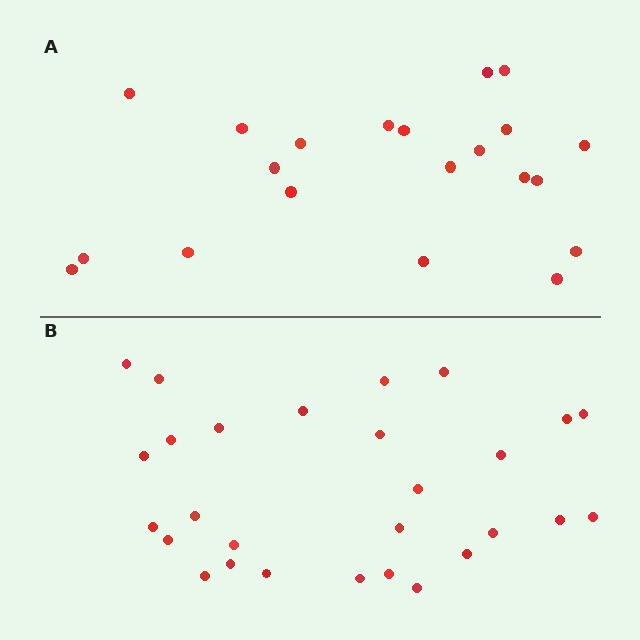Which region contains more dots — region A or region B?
Region B (the bottom region) has more dots.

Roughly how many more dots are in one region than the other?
Region B has roughly 8 or so more dots than region A.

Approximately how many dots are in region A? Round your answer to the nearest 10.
About 20 dots. (The exact count is 21, which rounds to 20.)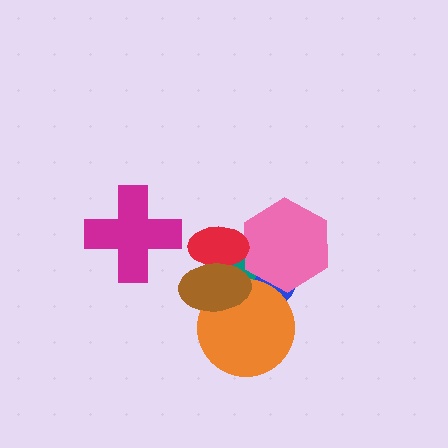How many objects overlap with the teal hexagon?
4 objects overlap with the teal hexagon.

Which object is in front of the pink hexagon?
The red ellipse is in front of the pink hexagon.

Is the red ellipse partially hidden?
Yes, it is partially covered by another shape.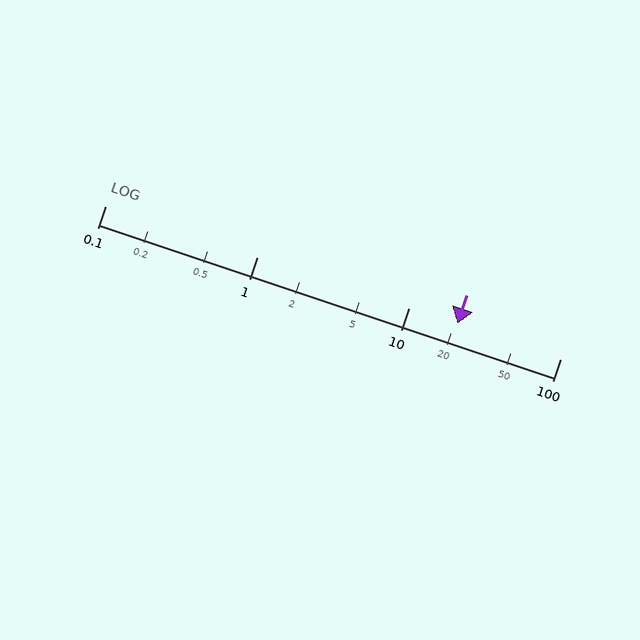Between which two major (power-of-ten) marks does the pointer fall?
The pointer is between 10 and 100.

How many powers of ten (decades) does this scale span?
The scale spans 3 decades, from 0.1 to 100.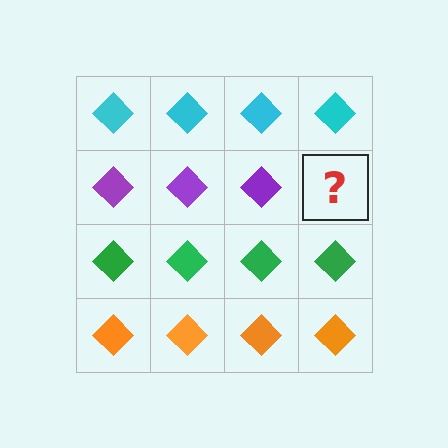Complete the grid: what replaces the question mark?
The question mark should be replaced with a purple diamond.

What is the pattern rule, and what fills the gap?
The rule is that each row has a consistent color. The gap should be filled with a purple diamond.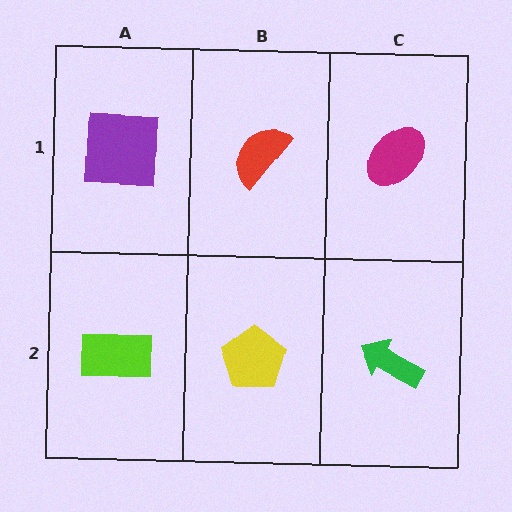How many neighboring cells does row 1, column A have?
2.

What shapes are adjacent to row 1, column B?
A yellow pentagon (row 2, column B), a purple square (row 1, column A), a magenta ellipse (row 1, column C).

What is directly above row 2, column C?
A magenta ellipse.